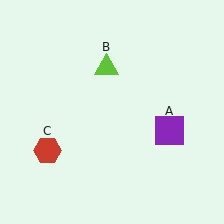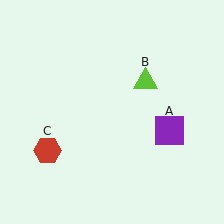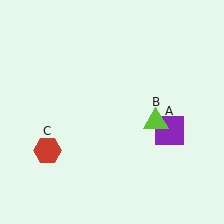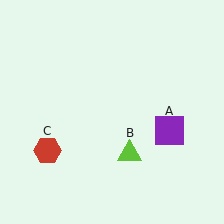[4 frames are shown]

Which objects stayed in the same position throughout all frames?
Purple square (object A) and red hexagon (object C) remained stationary.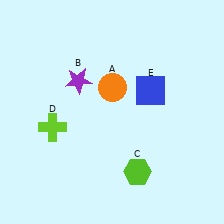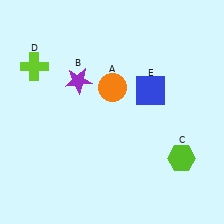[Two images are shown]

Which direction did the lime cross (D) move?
The lime cross (D) moved up.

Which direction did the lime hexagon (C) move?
The lime hexagon (C) moved right.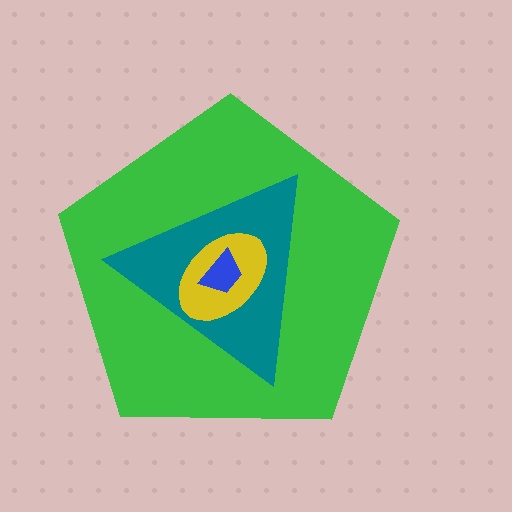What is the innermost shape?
The blue trapezoid.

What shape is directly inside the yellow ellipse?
The blue trapezoid.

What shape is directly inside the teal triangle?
The yellow ellipse.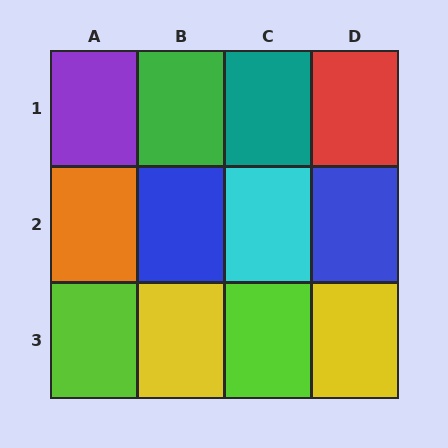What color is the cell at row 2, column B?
Blue.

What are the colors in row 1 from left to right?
Purple, green, teal, red.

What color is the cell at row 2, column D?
Blue.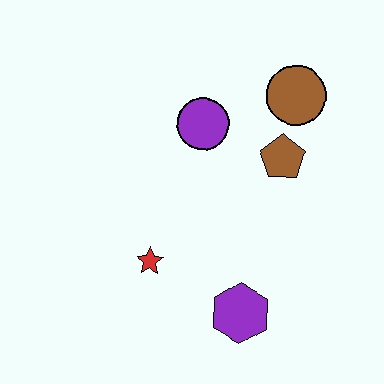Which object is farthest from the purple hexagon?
The brown circle is farthest from the purple hexagon.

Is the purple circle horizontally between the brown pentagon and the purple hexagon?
No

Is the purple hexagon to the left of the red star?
No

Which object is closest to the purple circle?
The brown pentagon is closest to the purple circle.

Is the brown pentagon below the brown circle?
Yes